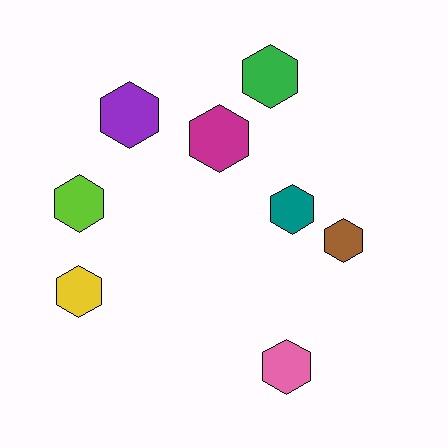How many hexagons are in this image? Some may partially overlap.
There are 8 hexagons.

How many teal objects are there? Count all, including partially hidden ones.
There is 1 teal object.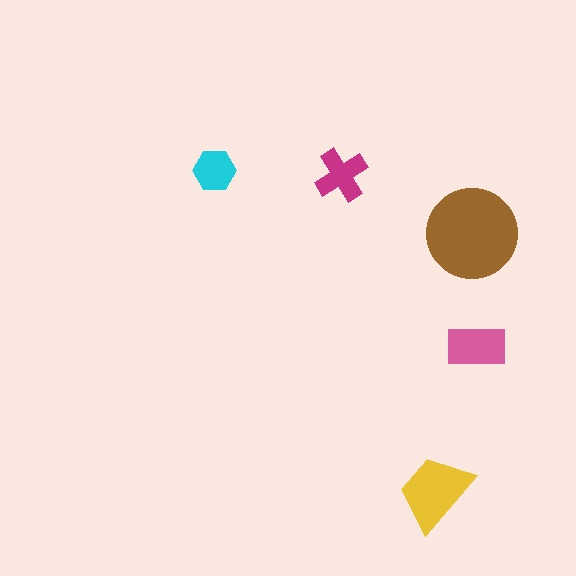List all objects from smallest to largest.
The cyan hexagon, the magenta cross, the pink rectangle, the yellow trapezoid, the brown circle.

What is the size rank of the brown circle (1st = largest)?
1st.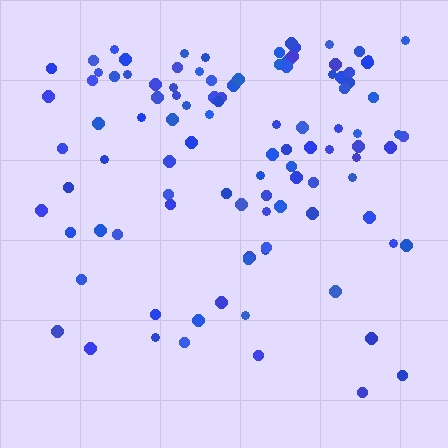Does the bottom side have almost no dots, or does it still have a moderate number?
Still a moderate number, just noticeably fewer than the top.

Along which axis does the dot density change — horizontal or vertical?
Vertical.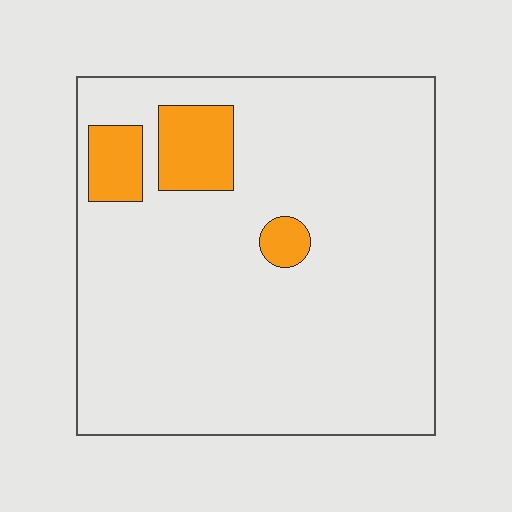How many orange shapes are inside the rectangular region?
3.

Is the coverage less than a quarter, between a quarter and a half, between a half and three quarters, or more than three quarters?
Less than a quarter.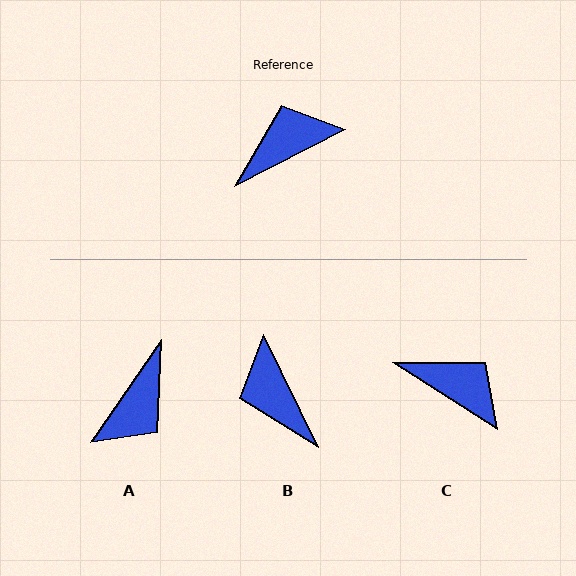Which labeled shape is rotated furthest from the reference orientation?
A, about 152 degrees away.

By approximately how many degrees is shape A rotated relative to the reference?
Approximately 152 degrees clockwise.